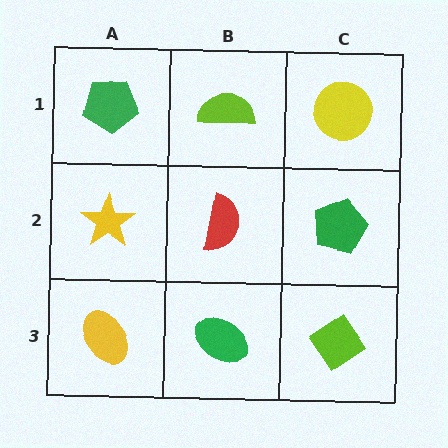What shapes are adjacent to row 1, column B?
A red semicircle (row 2, column B), a green pentagon (row 1, column A), a yellow circle (row 1, column C).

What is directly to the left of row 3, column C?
A green ellipse.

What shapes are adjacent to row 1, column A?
A yellow star (row 2, column A), a lime semicircle (row 1, column B).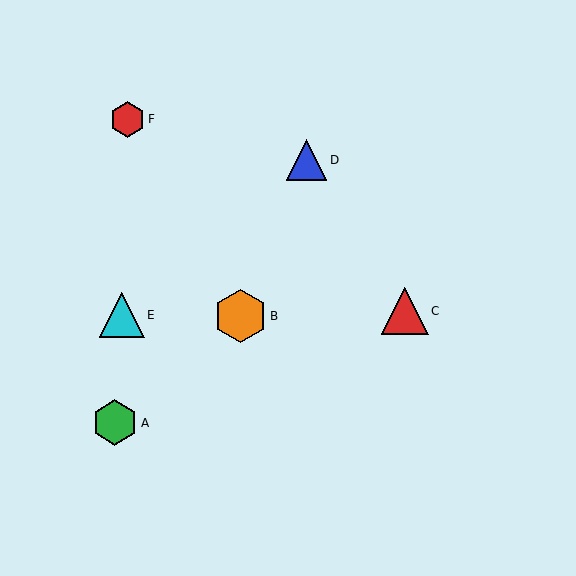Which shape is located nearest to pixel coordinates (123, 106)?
The red hexagon (labeled F) at (127, 119) is nearest to that location.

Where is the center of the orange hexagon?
The center of the orange hexagon is at (240, 316).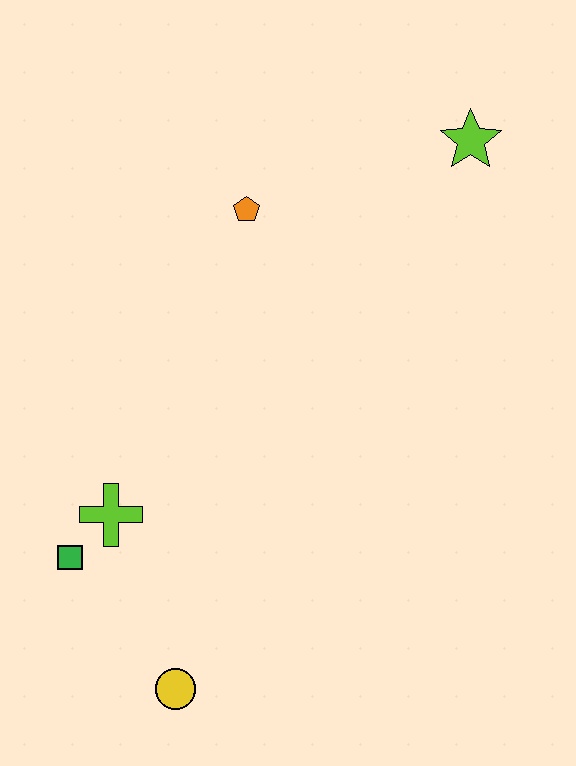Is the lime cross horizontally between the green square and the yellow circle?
Yes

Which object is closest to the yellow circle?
The green square is closest to the yellow circle.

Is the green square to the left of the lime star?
Yes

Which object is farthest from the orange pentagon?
The yellow circle is farthest from the orange pentagon.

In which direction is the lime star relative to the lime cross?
The lime star is above the lime cross.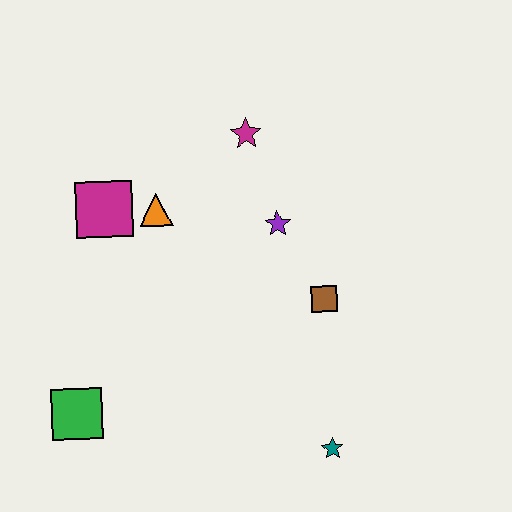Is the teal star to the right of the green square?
Yes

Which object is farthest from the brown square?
The green square is farthest from the brown square.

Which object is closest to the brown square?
The purple star is closest to the brown square.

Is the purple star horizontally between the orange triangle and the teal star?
Yes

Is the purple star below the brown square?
No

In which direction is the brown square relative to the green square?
The brown square is to the right of the green square.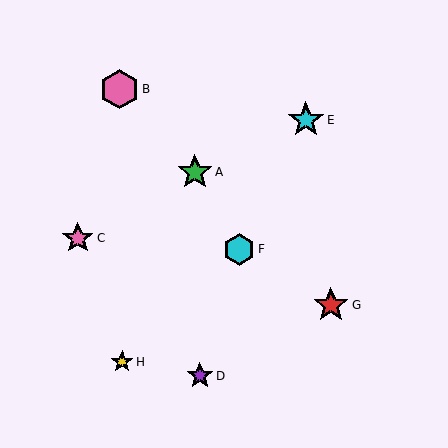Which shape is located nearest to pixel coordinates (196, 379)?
The purple star (labeled D) at (200, 376) is nearest to that location.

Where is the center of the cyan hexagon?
The center of the cyan hexagon is at (239, 249).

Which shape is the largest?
The pink hexagon (labeled B) is the largest.